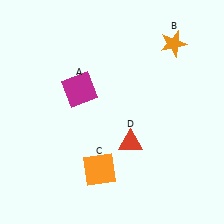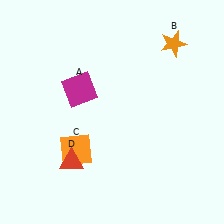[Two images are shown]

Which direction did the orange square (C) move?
The orange square (C) moved left.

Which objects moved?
The objects that moved are: the orange square (C), the red triangle (D).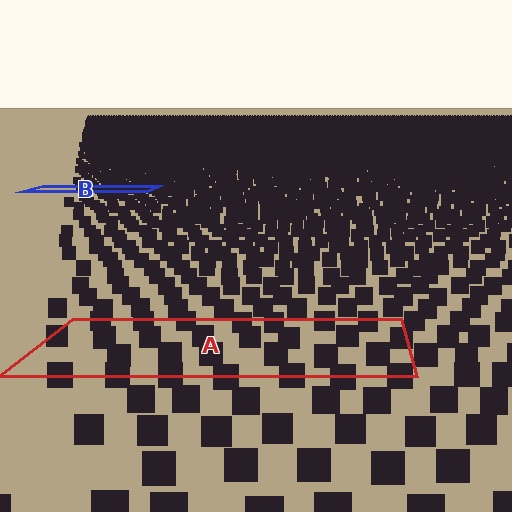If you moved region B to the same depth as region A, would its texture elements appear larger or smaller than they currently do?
They would appear larger. At a closer depth, the same texture elements are projected at a bigger on-screen size.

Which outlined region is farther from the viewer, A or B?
Region B is farther from the viewer — the texture elements inside it appear smaller and more densely packed.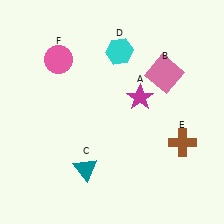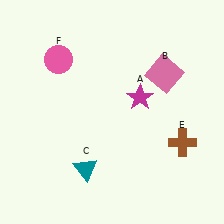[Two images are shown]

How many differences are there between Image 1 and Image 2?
There is 1 difference between the two images.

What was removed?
The cyan hexagon (D) was removed in Image 2.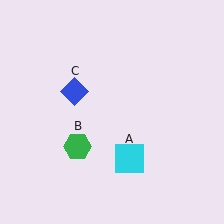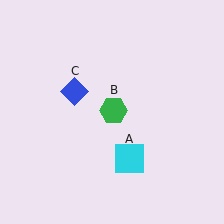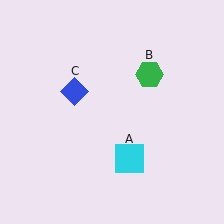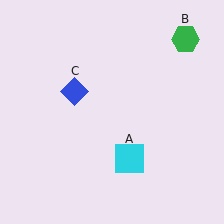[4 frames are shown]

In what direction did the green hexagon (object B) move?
The green hexagon (object B) moved up and to the right.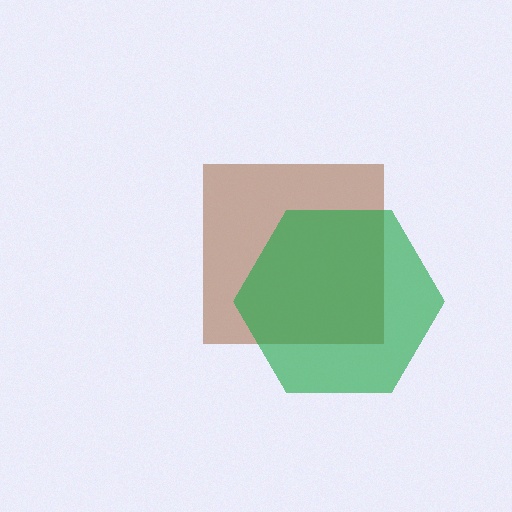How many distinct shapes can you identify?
There are 2 distinct shapes: a brown square, a green hexagon.